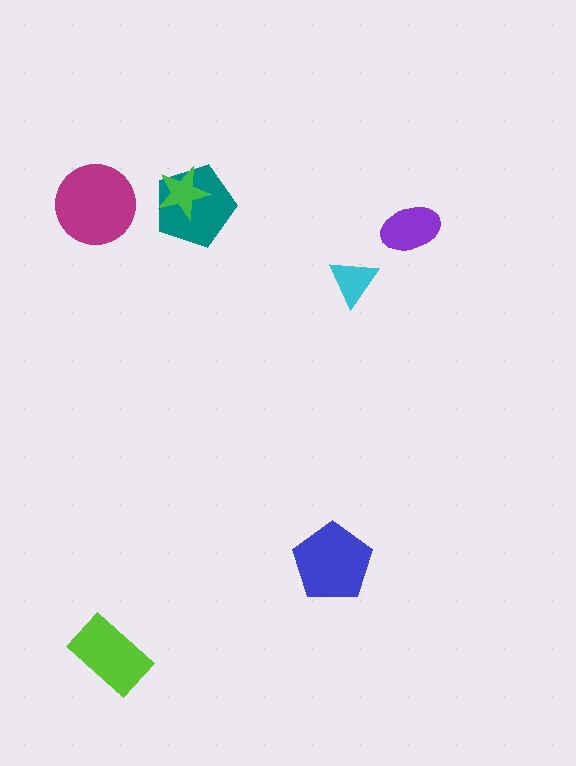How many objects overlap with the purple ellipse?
0 objects overlap with the purple ellipse.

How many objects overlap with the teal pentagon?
1 object overlaps with the teal pentagon.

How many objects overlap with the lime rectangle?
0 objects overlap with the lime rectangle.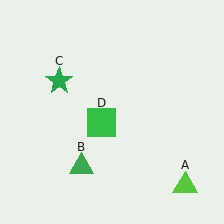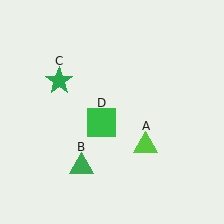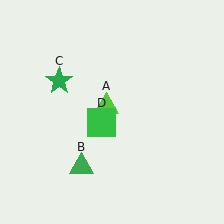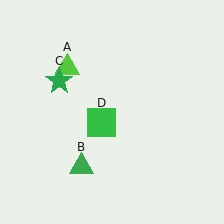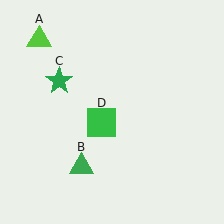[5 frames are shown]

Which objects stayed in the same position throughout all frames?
Green triangle (object B) and green star (object C) and green square (object D) remained stationary.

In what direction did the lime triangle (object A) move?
The lime triangle (object A) moved up and to the left.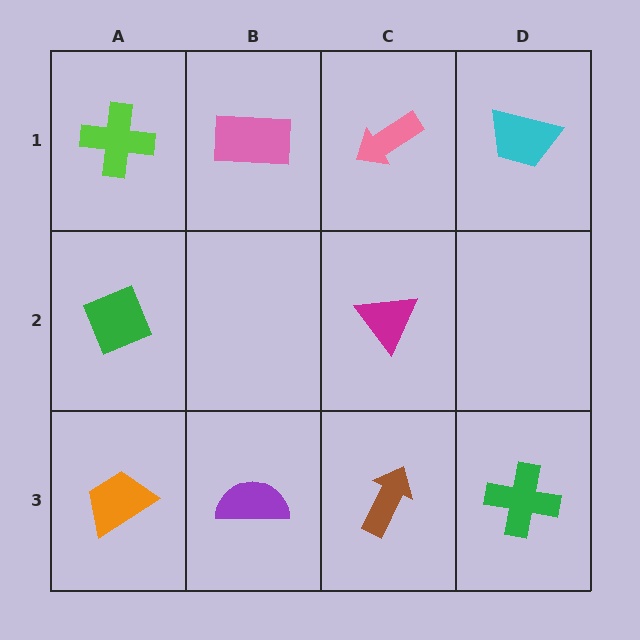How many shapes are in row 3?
4 shapes.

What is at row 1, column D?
A cyan trapezoid.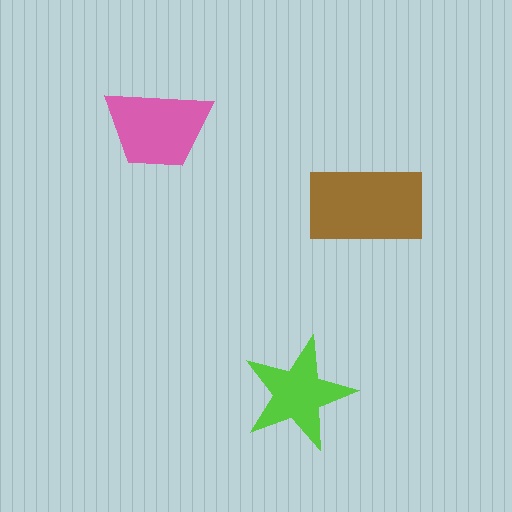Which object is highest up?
The pink trapezoid is topmost.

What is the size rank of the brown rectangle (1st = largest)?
1st.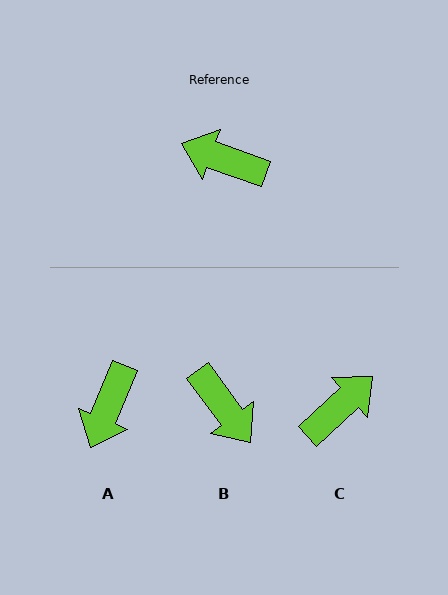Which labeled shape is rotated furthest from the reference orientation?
B, about 146 degrees away.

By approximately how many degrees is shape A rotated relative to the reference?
Approximately 87 degrees counter-clockwise.